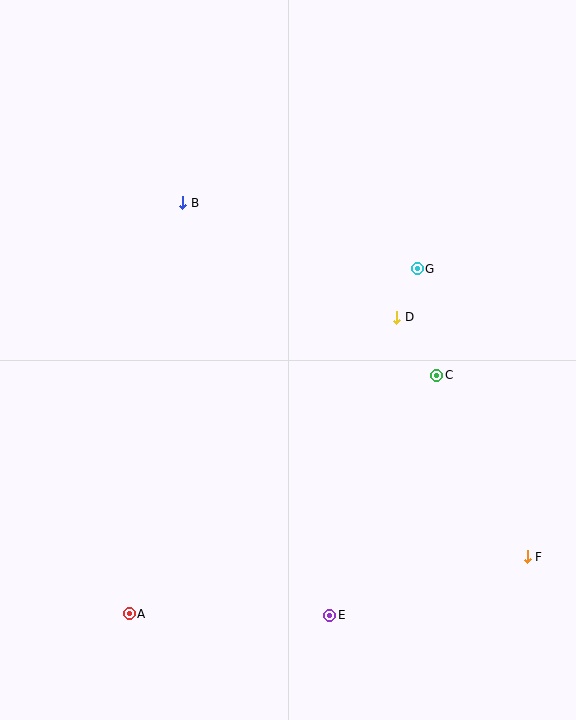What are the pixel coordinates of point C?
Point C is at (437, 375).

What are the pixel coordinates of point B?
Point B is at (183, 203).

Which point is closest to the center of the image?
Point D at (397, 317) is closest to the center.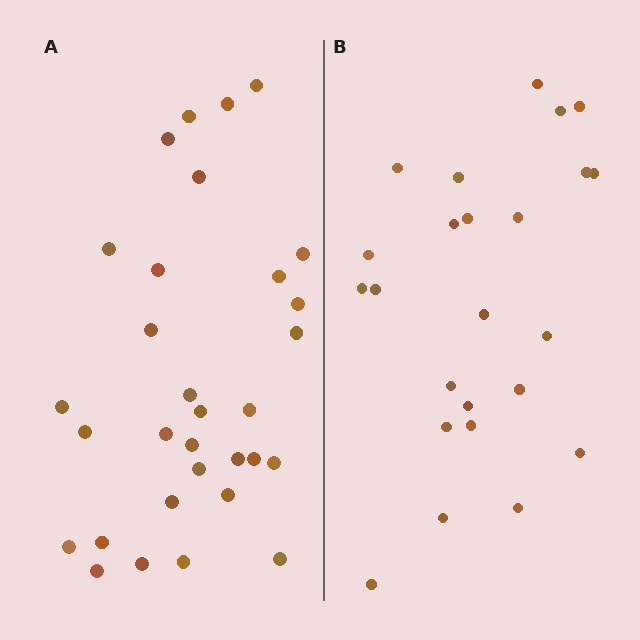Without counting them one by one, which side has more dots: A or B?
Region A (the left region) has more dots.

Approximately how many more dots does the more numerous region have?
Region A has roughly 8 or so more dots than region B.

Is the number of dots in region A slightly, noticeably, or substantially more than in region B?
Region A has noticeably more, but not dramatically so. The ratio is roughly 1.3 to 1.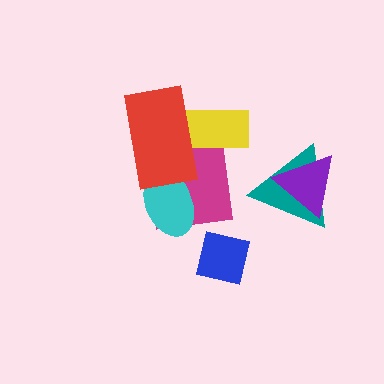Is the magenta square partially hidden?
Yes, it is partially covered by another shape.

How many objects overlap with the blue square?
0 objects overlap with the blue square.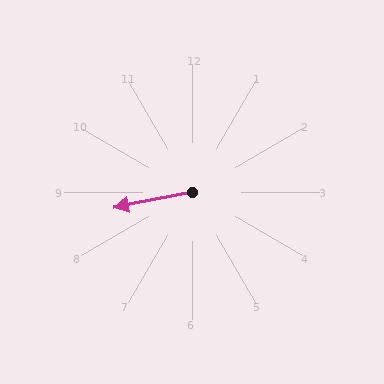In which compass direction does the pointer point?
West.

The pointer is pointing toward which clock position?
Roughly 9 o'clock.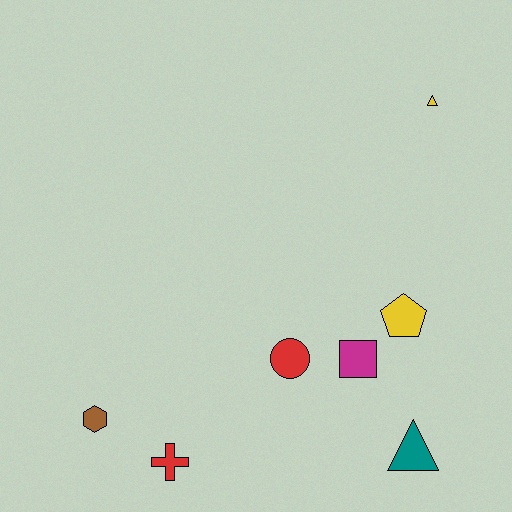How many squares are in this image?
There is 1 square.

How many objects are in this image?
There are 7 objects.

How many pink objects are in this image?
There are no pink objects.